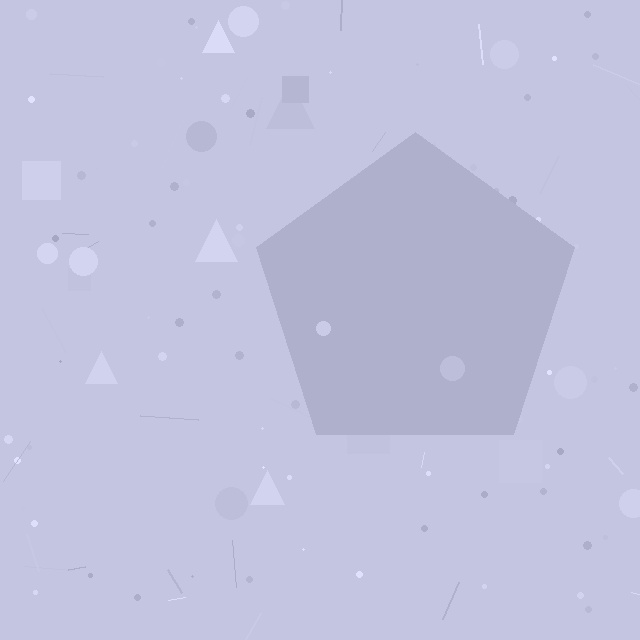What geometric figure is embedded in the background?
A pentagon is embedded in the background.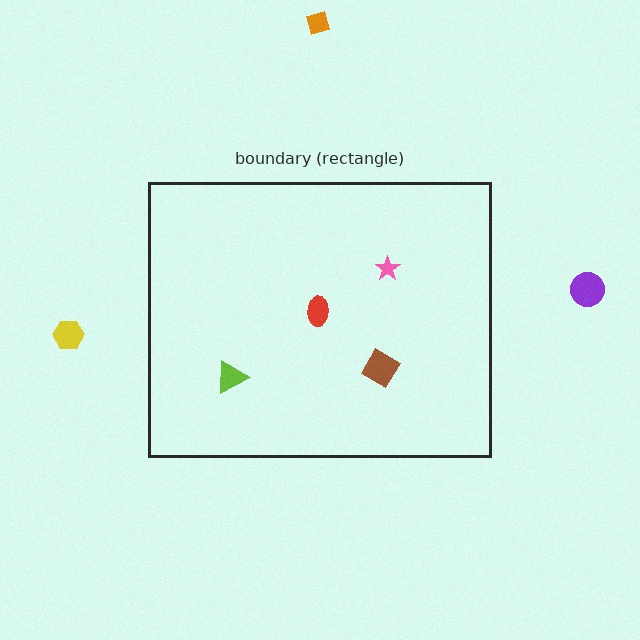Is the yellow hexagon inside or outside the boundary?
Outside.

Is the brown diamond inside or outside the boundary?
Inside.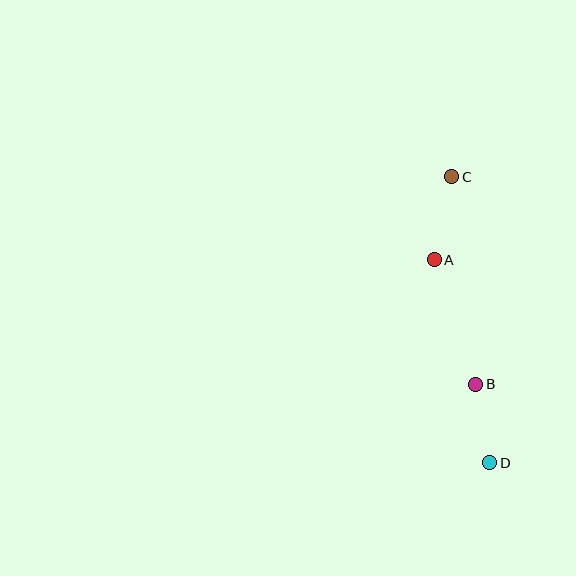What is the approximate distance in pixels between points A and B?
The distance between A and B is approximately 131 pixels.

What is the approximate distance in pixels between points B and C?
The distance between B and C is approximately 209 pixels.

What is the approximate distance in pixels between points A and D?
The distance between A and D is approximately 210 pixels.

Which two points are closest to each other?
Points B and D are closest to each other.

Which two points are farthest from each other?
Points C and D are farthest from each other.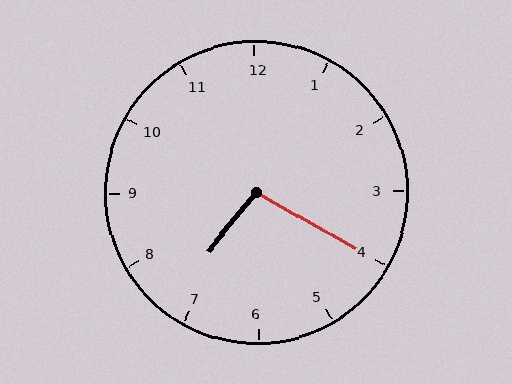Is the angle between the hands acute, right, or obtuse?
It is obtuse.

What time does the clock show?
7:20.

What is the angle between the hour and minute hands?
Approximately 100 degrees.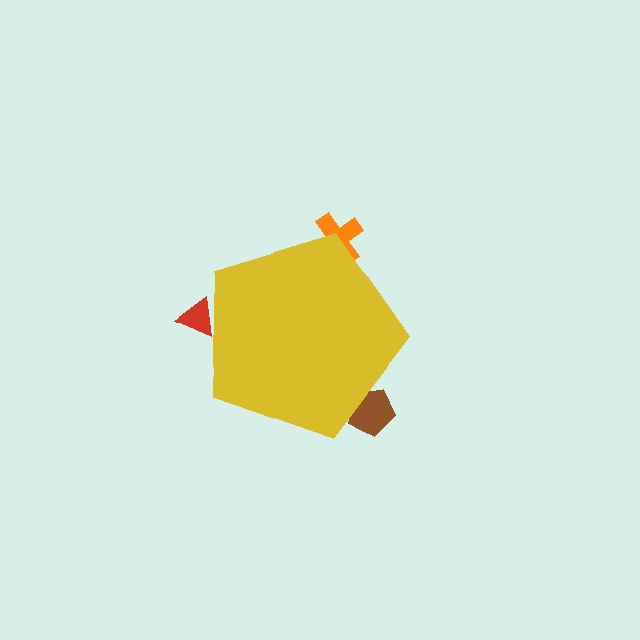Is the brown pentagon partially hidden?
Yes, the brown pentagon is partially hidden behind the yellow pentagon.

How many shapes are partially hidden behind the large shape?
3 shapes are partially hidden.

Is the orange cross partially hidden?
Yes, the orange cross is partially hidden behind the yellow pentagon.